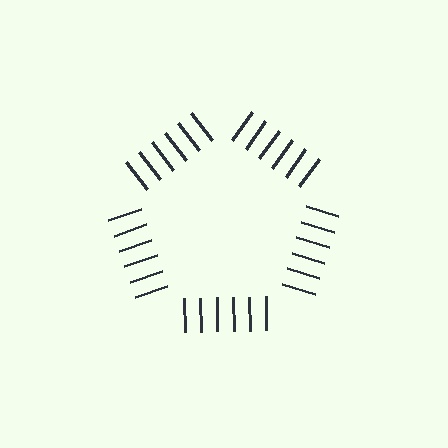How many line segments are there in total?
30 — 6 along each of the 5 edges.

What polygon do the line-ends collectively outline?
An illusory pentagon — the line segments terminate on its edges but no continuous stroke is drawn.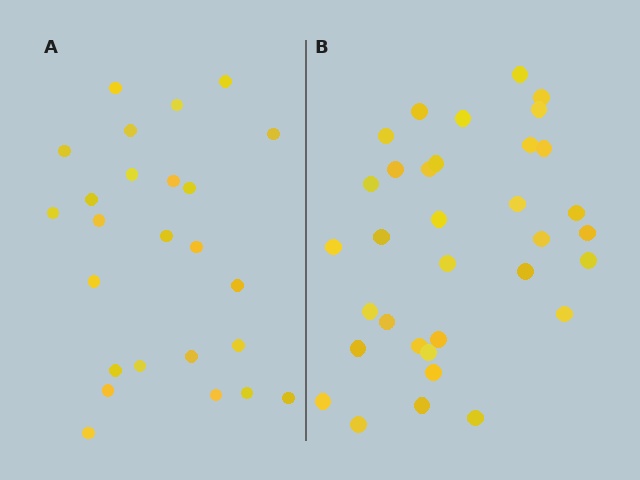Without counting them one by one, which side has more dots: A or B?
Region B (the right region) has more dots.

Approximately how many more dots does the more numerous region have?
Region B has roughly 8 or so more dots than region A.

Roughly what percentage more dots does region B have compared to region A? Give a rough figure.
About 35% more.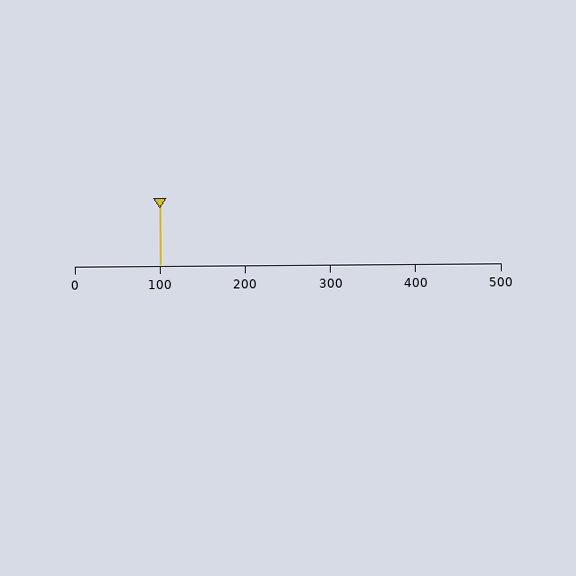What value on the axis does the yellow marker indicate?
The marker indicates approximately 100.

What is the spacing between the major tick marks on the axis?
The major ticks are spaced 100 apart.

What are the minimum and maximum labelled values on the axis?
The axis runs from 0 to 500.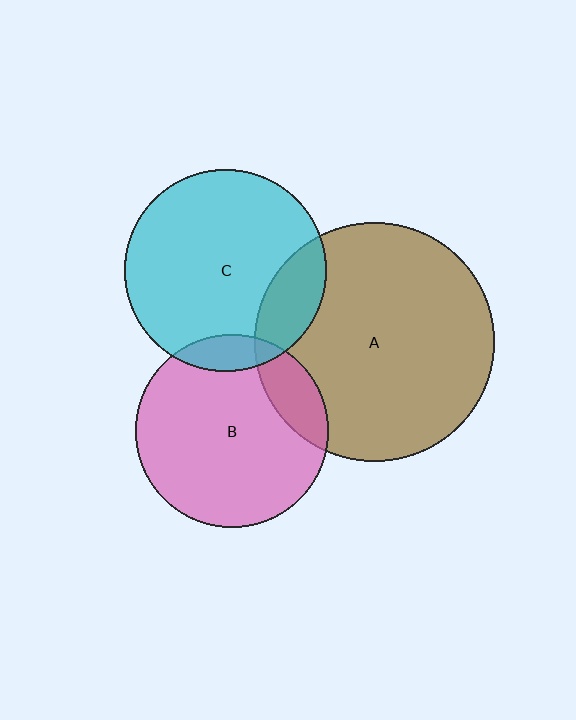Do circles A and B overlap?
Yes.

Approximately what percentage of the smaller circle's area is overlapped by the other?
Approximately 15%.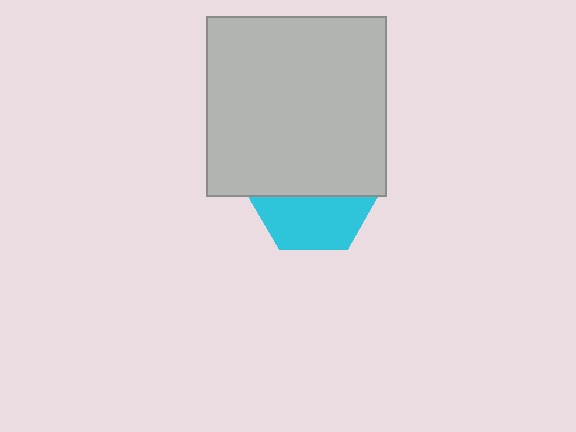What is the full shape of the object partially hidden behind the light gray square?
The partially hidden object is a cyan hexagon.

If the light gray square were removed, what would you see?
You would see the complete cyan hexagon.